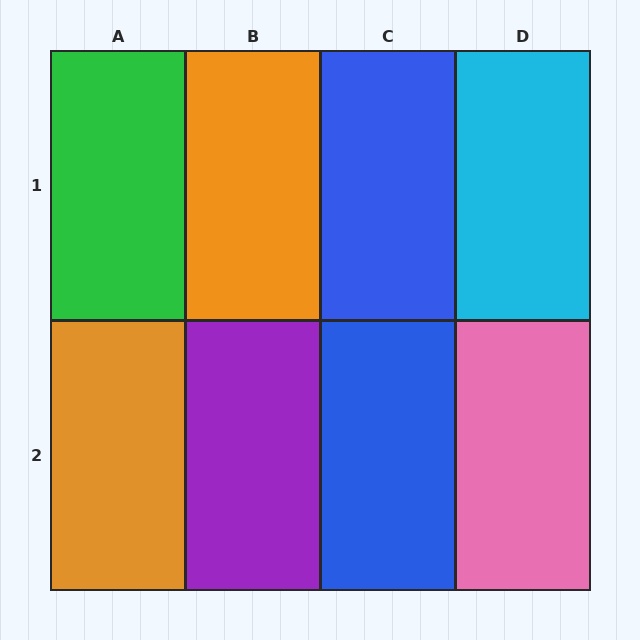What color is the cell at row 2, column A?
Orange.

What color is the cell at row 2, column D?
Pink.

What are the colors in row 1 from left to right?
Green, orange, blue, cyan.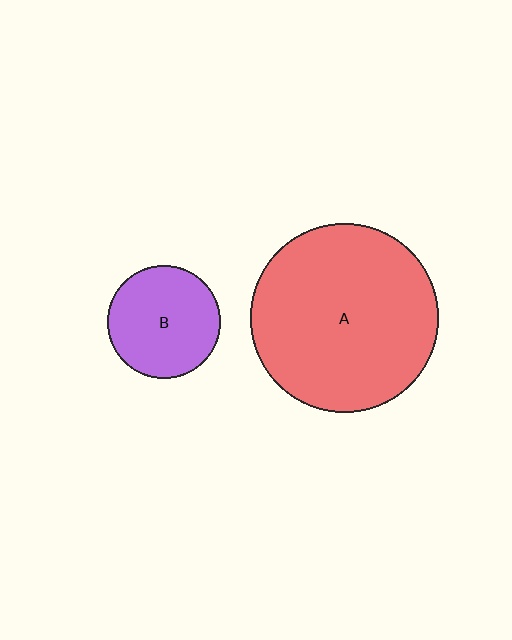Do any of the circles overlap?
No, none of the circles overlap.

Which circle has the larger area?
Circle A (red).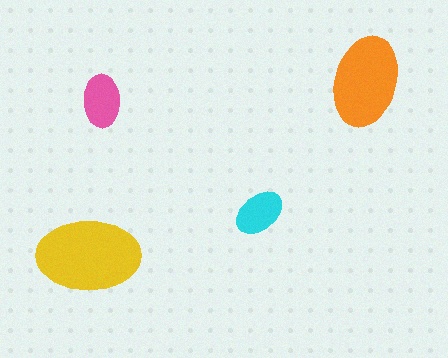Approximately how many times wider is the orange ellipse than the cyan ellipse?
About 2 times wider.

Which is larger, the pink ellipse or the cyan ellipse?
The pink one.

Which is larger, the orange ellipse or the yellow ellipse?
The yellow one.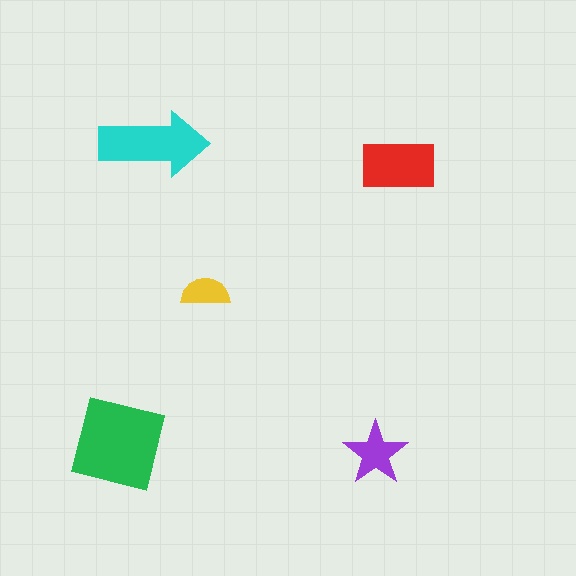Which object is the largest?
The green square.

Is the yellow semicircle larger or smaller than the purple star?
Smaller.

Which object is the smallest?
The yellow semicircle.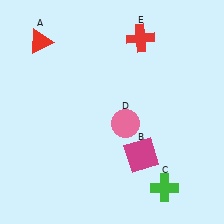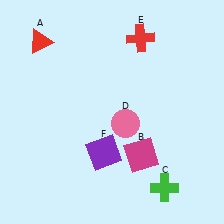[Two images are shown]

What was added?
A purple square (F) was added in Image 2.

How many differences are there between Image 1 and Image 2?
There is 1 difference between the two images.